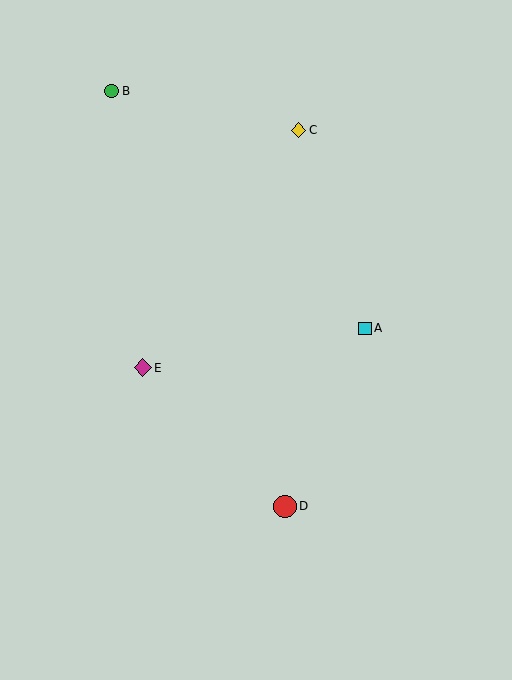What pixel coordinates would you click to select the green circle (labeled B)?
Click at (112, 91) to select the green circle B.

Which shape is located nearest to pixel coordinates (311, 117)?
The yellow diamond (labeled C) at (298, 130) is nearest to that location.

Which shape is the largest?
The red circle (labeled D) is the largest.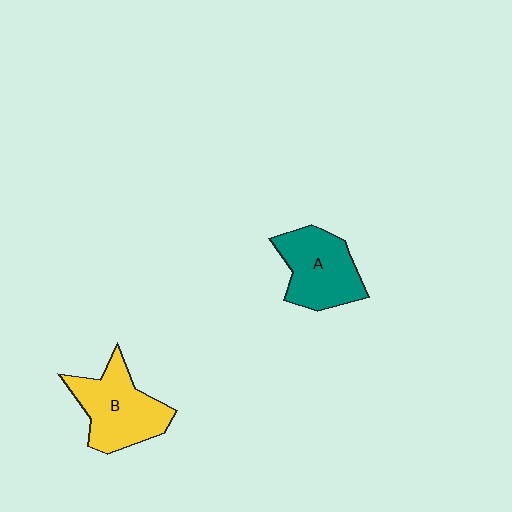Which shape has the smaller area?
Shape A (teal).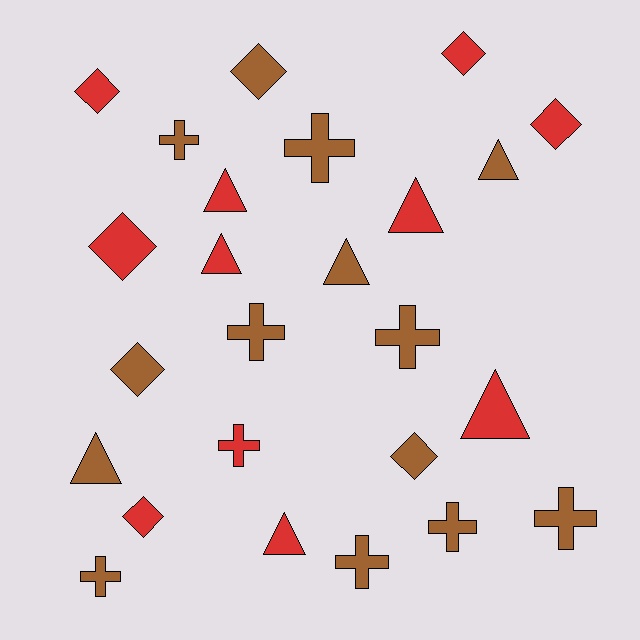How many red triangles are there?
There are 5 red triangles.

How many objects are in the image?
There are 25 objects.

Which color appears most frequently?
Brown, with 14 objects.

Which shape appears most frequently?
Cross, with 9 objects.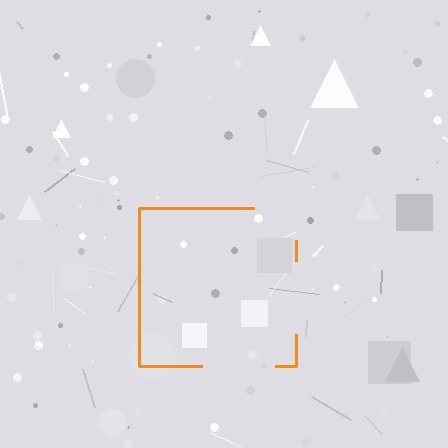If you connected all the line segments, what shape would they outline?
They would outline a square.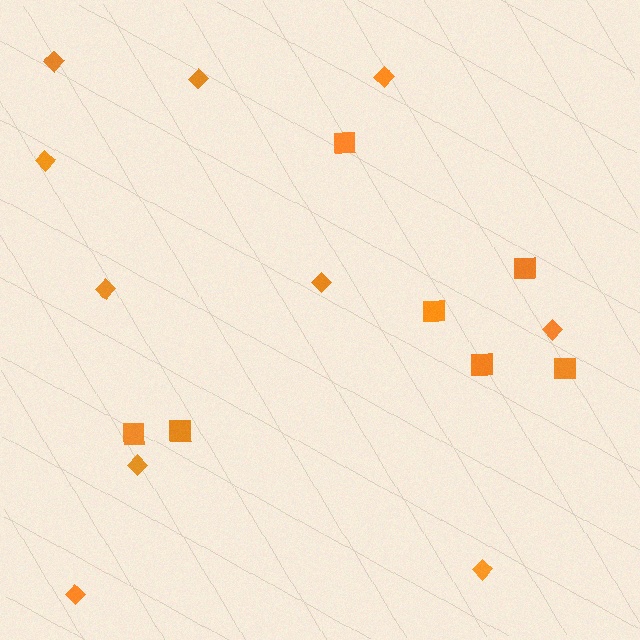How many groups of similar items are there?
There are 2 groups: one group of diamonds (10) and one group of squares (7).